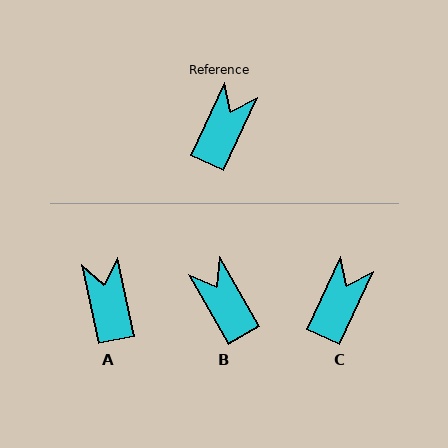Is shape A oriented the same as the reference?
No, it is off by about 37 degrees.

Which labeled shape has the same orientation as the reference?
C.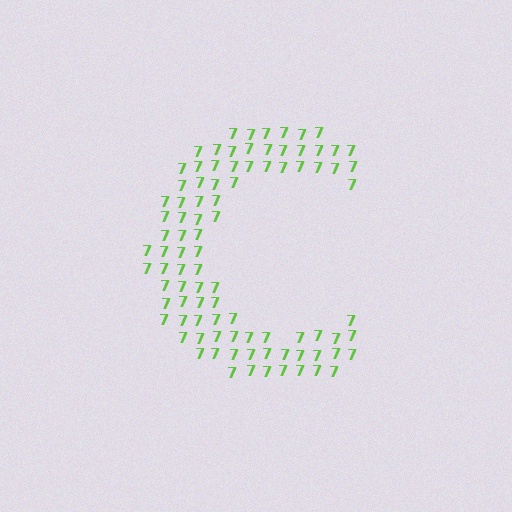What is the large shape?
The large shape is the letter C.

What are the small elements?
The small elements are digit 7's.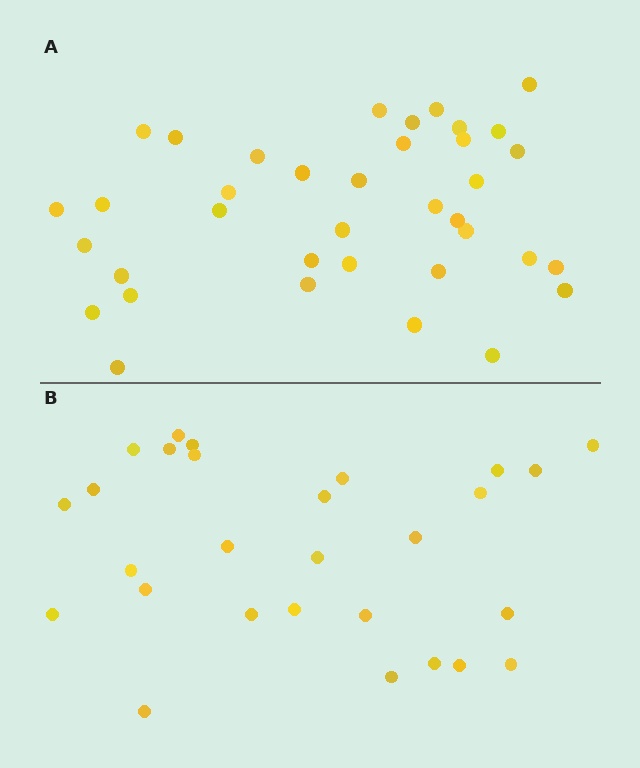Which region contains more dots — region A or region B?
Region A (the top region) has more dots.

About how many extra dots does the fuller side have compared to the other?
Region A has roughly 8 or so more dots than region B.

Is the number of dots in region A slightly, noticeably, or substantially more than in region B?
Region A has noticeably more, but not dramatically so. The ratio is roughly 1.3 to 1.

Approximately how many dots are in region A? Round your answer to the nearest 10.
About 40 dots. (The exact count is 37, which rounds to 40.)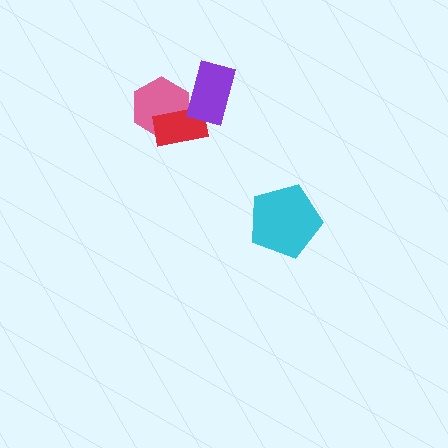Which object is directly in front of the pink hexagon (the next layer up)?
The red rectangle is directly in front of the pink hexagon.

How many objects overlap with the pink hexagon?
2 objects overlap with the pink hexagon.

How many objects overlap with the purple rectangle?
2 objects overlap with the purple rectangle.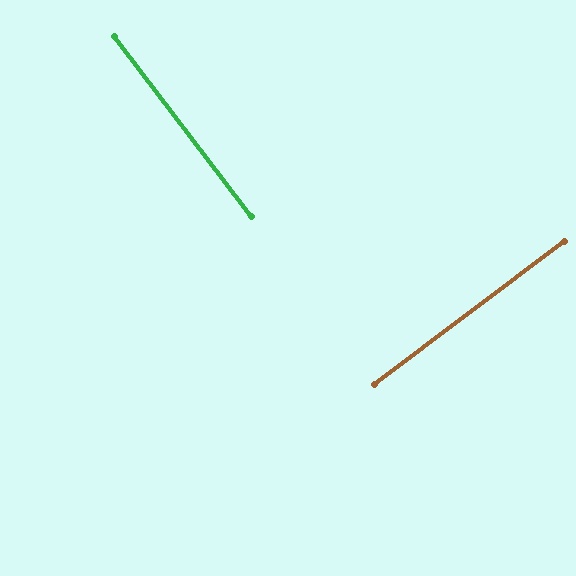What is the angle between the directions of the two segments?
Approximately 90 degrees.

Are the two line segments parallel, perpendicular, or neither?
Perpendicular — they meet at approximately 90°.